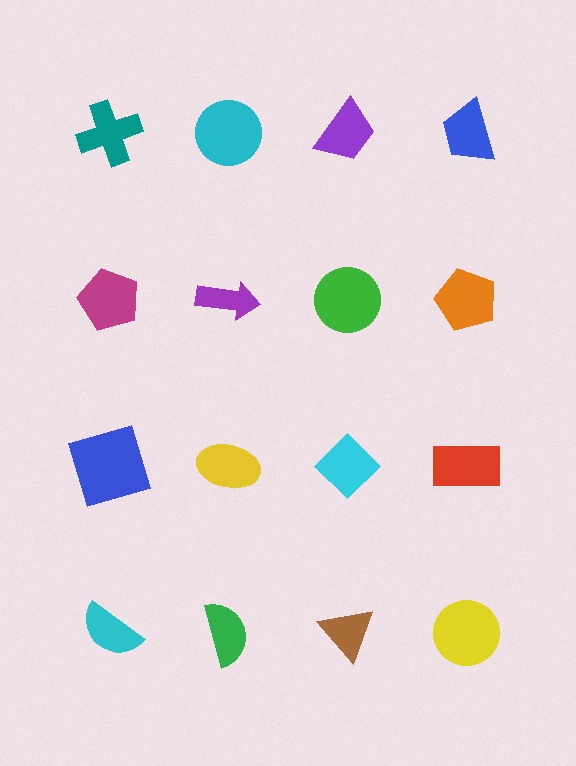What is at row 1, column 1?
A teal cross.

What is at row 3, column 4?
A red rectangle.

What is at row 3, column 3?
A cyan diamond.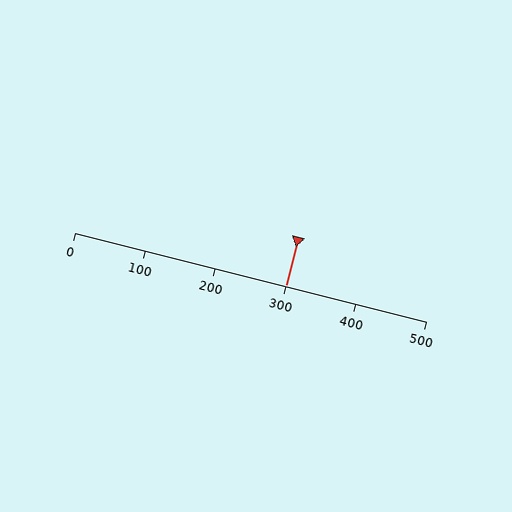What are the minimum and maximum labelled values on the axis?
The axis runs from 0 to 500.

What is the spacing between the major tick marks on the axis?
The major ticks are spaced 100 apart.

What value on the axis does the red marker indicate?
The marker indicates approximately 300.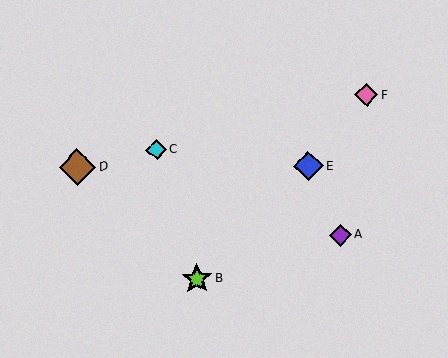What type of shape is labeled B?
Shape B is a lime star.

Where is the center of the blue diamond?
The center of the blue diamond is at (308, 166).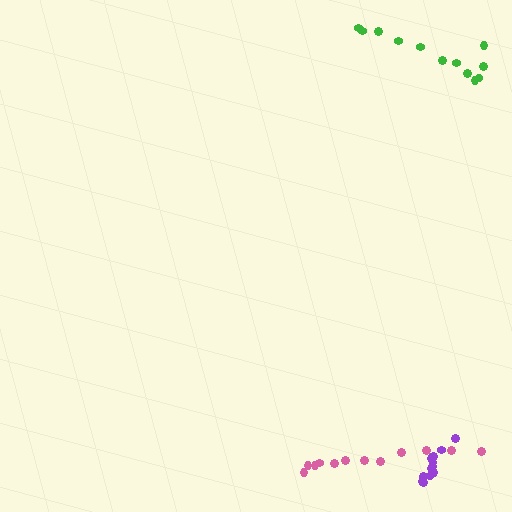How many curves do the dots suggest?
There are 3 distinct paths.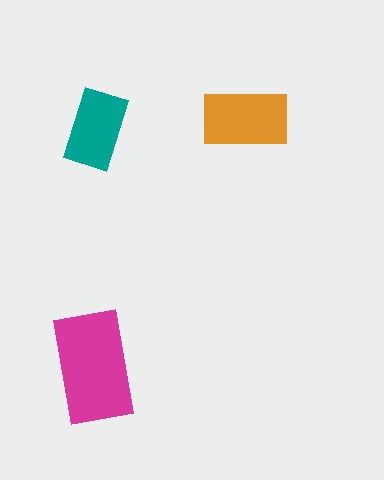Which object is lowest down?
The magenta rectangle is bottommost.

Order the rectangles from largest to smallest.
the magenta one, the orange one, the teal one.